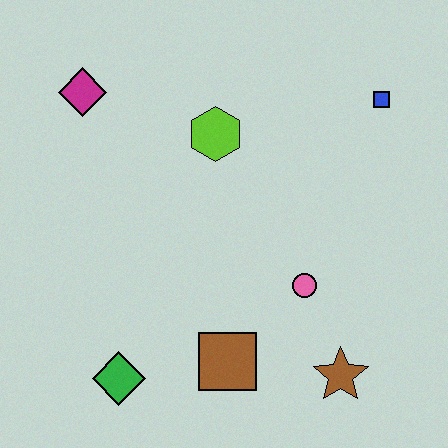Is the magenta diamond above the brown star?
Yes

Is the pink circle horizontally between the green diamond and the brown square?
No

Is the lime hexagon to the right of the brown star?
No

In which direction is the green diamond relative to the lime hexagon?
The green diamond is below the lime hexagon.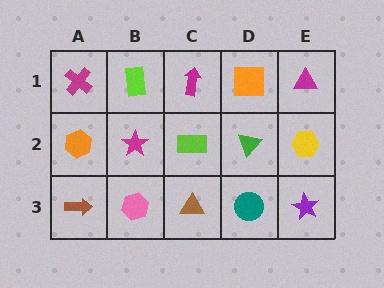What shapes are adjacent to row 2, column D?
An orange square (row 1, column D), a teal circle (row 3, column D), a lime rectangle (row 2, column C), a yellow hexagon (row 2, column E).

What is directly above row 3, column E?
A yellow hexagon.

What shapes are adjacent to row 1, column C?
A lime rectangle (row 2, column C), a lime rectangle (row 1, column B), an orange square (row 1, column D).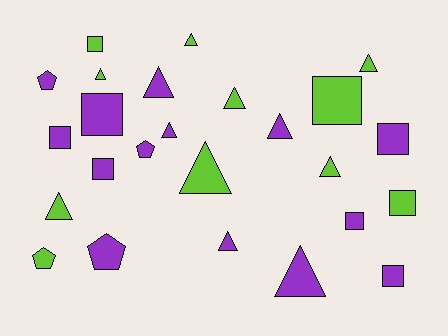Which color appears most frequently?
Purple, with 14 objects.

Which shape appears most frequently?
Triangle, with 12 objects.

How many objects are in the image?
There are 25 objects.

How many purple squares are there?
There are 6 purple squares.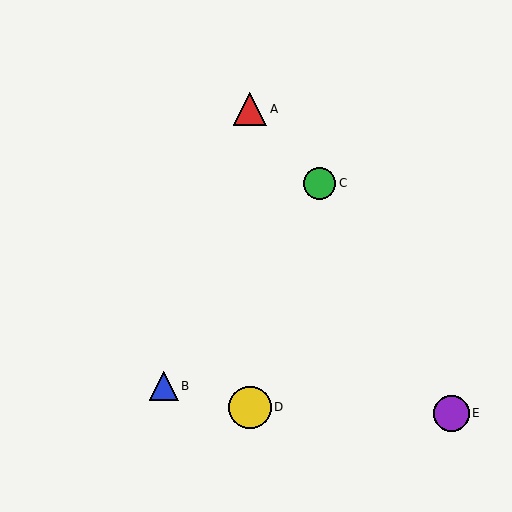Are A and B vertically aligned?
No, A is at x≈250 and B is at x≈164.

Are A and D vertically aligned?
Yes, both are at x≈250.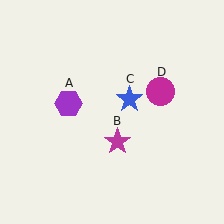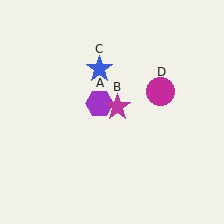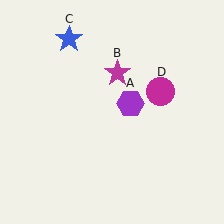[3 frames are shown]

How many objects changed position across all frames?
3 objects changed position: purple hexagon (object A), magenta star (object B), blue star (object C).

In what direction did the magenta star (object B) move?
The magenta star (object B) moved up.